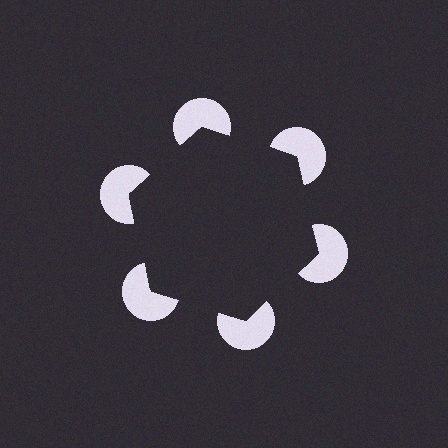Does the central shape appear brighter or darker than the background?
It typically appears slightly darker than the background, even though no actual brightness change is drawn.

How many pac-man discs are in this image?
There are 6 — one at each vertex of the illusory hexagon.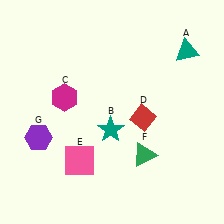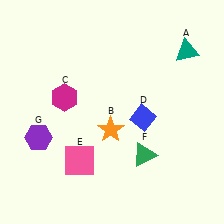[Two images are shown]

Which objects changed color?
B changed from teal to orange. D changed from red to blue.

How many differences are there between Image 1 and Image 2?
There are 2 differences between the two images.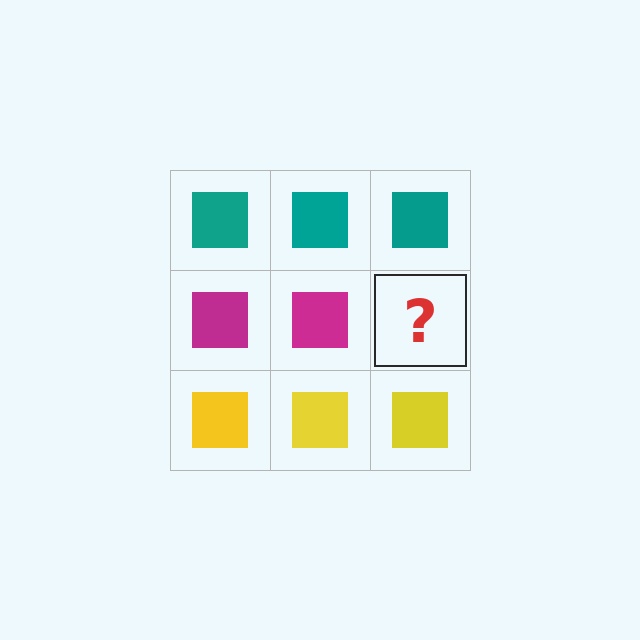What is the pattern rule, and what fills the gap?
The rule is that each row has a consistent color. The gap should be filled with a magenta square.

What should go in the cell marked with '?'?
The missing cell should contain a magenta square.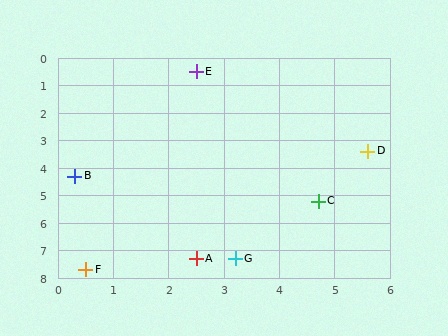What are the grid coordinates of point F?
Point F is at approximately (0.5, 7.7).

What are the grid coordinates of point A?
Point A is at approximately (2.5, 7.3).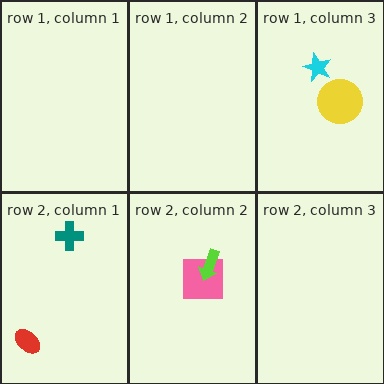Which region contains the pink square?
The row 2, column 2 region.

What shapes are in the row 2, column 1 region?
The red ellipse, the teal cross.